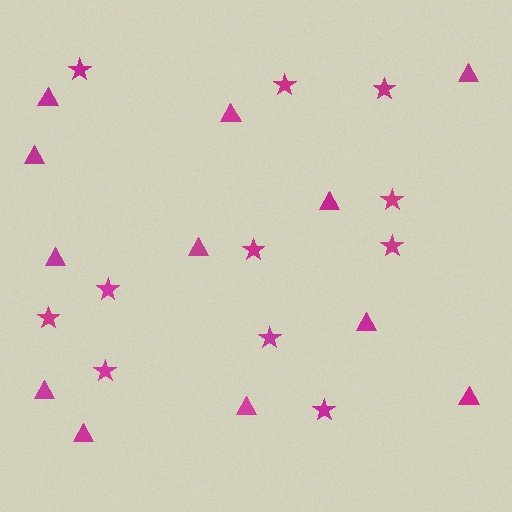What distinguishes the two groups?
There are 2 groups: one group of stars (11) and one group of triangles (12).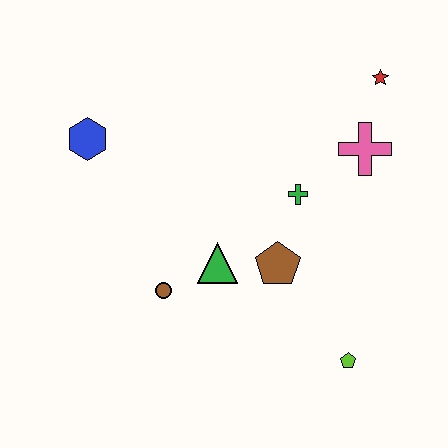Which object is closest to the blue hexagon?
The brown circle is closest to the blue hexagon.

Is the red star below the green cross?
No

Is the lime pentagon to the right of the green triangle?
Yes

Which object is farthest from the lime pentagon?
The blue hexagon is farthest from the lime pentagon.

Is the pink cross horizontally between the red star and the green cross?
Yes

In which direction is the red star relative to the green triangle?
The red star is above the green triangle.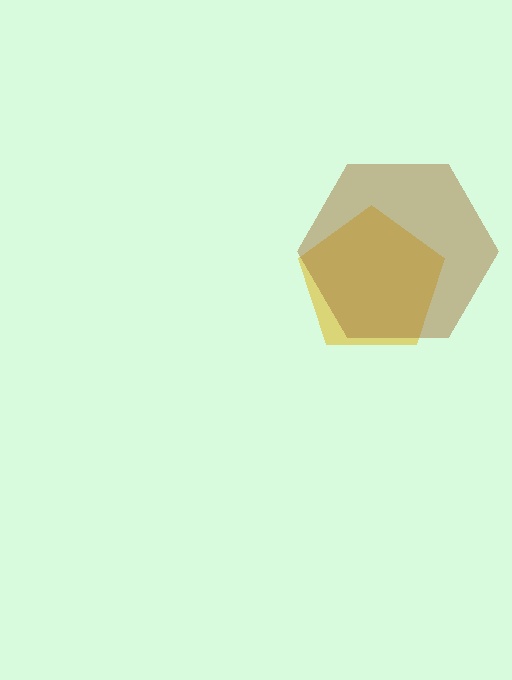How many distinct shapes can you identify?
There are 2 distinct shapes: a yellow pentagon, a brown hexagon.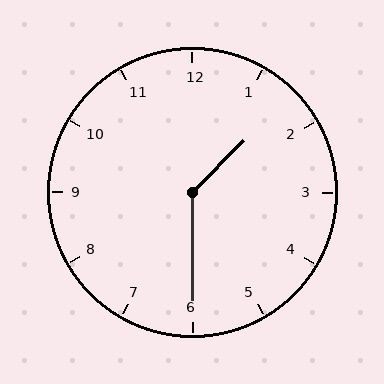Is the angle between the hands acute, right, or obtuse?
It is obtuse.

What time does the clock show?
1:30.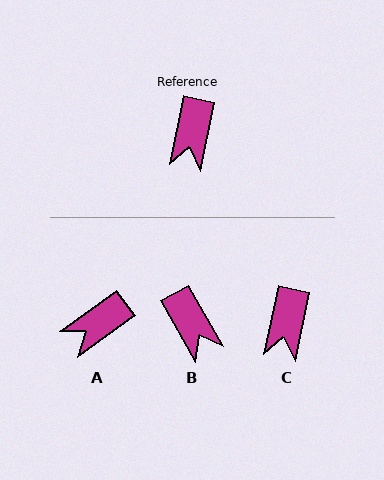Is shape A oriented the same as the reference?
No, it is off by about 43 degrees.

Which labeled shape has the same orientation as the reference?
C.